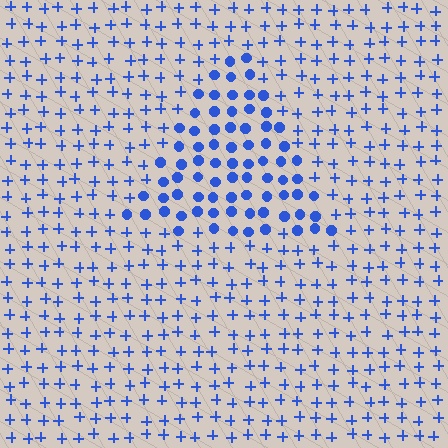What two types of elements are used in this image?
The image uses circles inside the triangle region and plus signs outside it.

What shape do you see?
I see a triangle.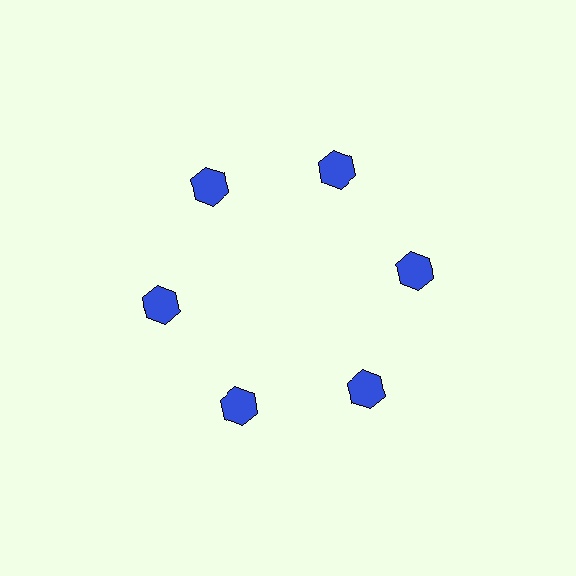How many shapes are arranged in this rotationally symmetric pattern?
There are 6 shapes, arranged in 6 groups of 1.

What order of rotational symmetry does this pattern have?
This pattern has 6-fold rotational symmetry.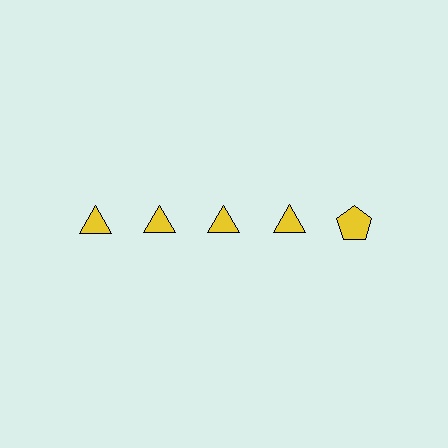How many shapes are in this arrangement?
There are 5 shapes arranged in a grid pattern.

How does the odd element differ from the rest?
It has a different shape: pentagon instead of triangle.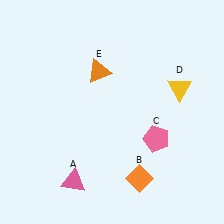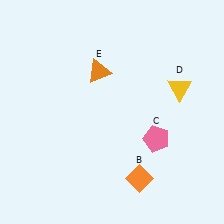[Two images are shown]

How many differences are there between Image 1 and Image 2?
There is 1 difference between the two images.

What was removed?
The pink triangle (A) was removed in Image 2.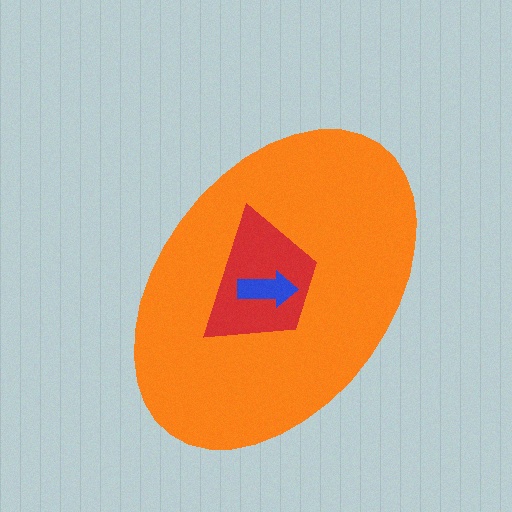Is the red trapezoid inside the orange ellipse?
Yes.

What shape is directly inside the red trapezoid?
The blue arrow.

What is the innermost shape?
The blue arrow.